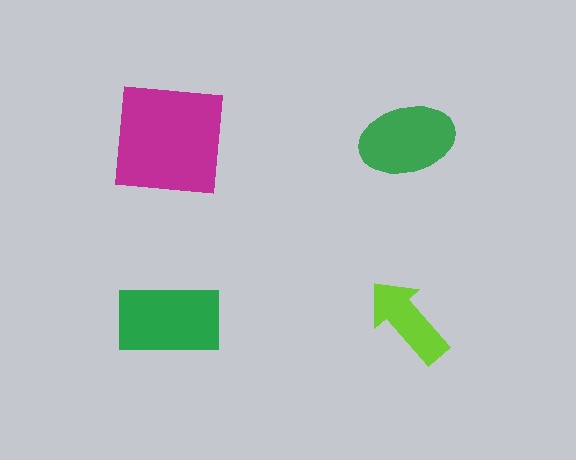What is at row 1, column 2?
A green ellipse.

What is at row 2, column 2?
A lime arrow.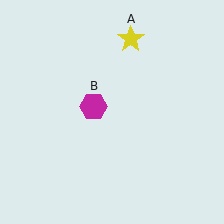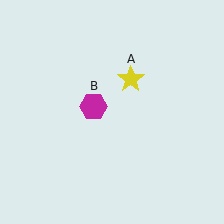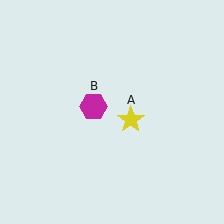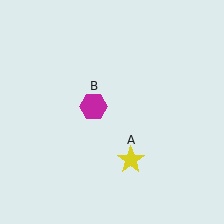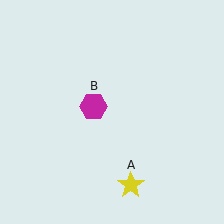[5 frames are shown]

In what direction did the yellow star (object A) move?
The yellow star (object A) moved down.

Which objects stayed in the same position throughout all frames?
Magenta hexagon (object B) remained stationary.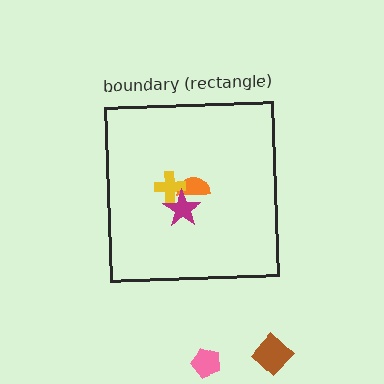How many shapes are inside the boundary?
3 inside, 2 outside.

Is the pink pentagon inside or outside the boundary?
Outside.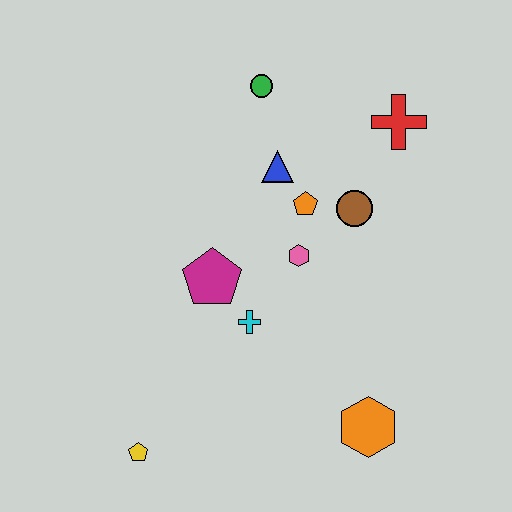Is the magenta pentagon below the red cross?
Yes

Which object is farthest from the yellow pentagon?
The red cross is farthest from the yellow pentagon.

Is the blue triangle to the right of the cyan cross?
Yes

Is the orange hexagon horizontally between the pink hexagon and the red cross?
Yes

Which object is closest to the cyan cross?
The magenta pentagon is closest to the cyan cross.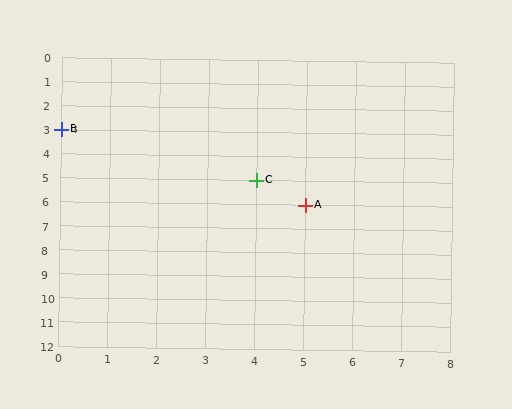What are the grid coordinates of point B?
Point B is at grid coordinates (0, 3).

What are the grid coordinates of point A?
Point A is at grid coordinates (5, 6).